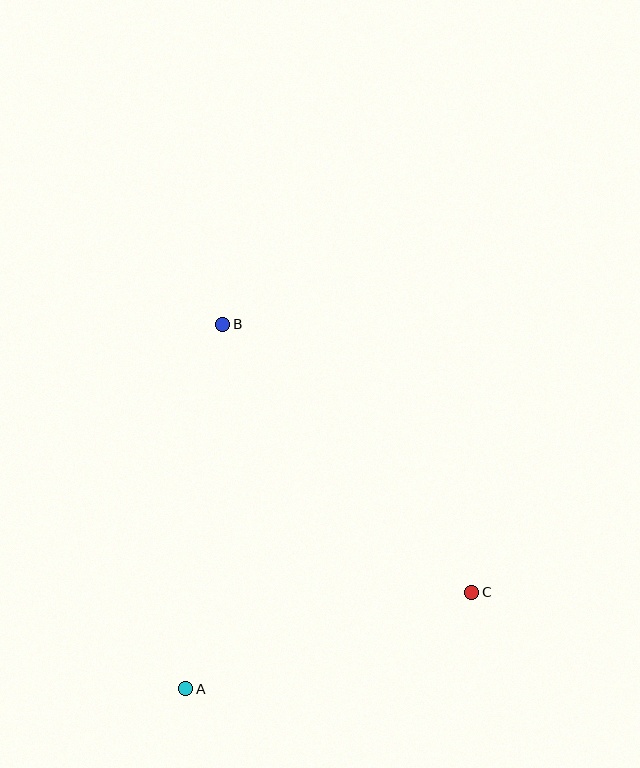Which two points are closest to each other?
Points A and C are closest to each other.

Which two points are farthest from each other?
Points A and B are farthest from each other.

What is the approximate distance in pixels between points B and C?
The distance between B and C is approximately 366 pixels.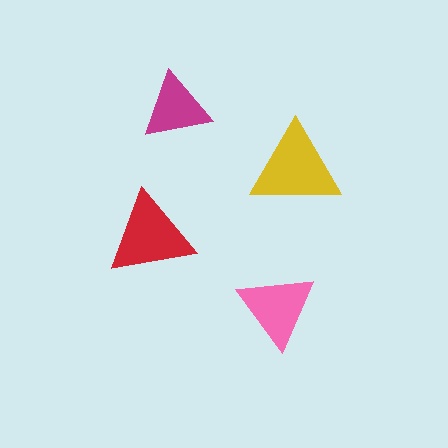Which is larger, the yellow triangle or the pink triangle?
The yellow one.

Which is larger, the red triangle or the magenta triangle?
The red one.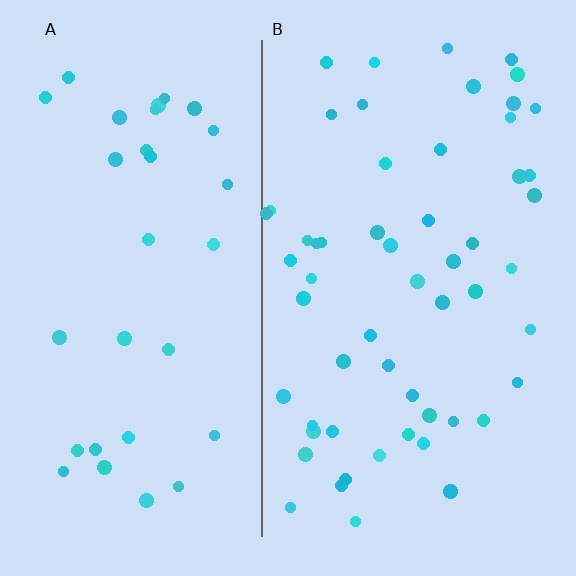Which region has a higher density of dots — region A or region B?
B (the right).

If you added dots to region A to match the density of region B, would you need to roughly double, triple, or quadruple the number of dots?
Approximately double.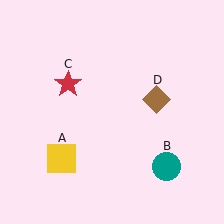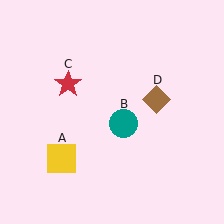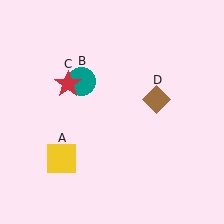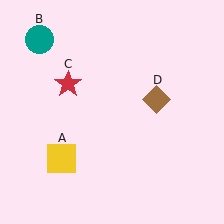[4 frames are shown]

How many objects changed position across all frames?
1 object changed position: teal circle (object B).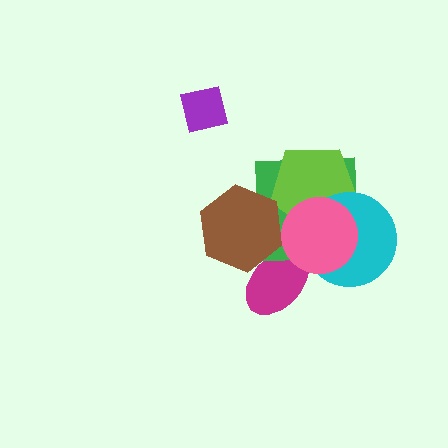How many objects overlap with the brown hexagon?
2 objects overlap with the brown hexagon.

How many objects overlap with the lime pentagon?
3 objects overlap with the lime pentagon.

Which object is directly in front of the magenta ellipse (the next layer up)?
The green square is directly in front of the magenta ellipse.